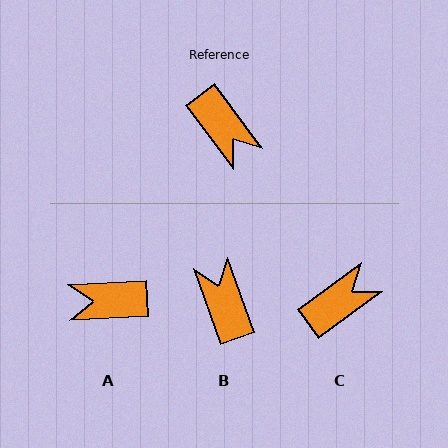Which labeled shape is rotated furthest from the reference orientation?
B, about 163 degrees away.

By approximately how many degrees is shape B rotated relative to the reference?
Approximately 163 degrees counter-clockwise.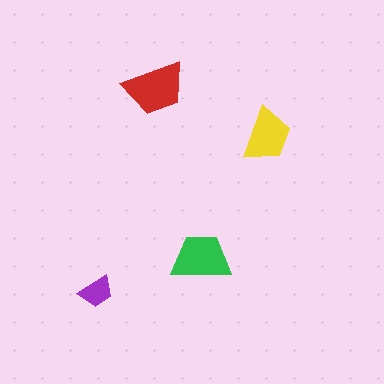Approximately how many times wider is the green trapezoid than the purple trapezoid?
About 1.5 times wider.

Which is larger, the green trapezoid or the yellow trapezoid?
The green one.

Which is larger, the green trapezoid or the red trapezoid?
The red one.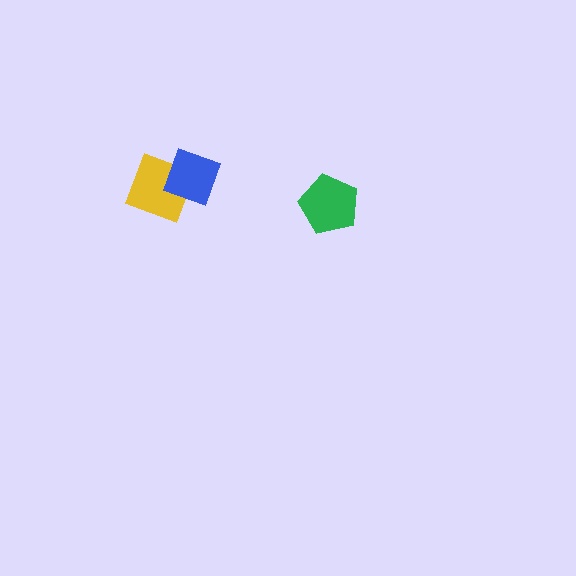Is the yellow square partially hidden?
Yes, it is partially covered by another shape.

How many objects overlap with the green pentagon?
0 objects overlap with the green pentagon.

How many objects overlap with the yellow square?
1 object overlaps with the yellow square.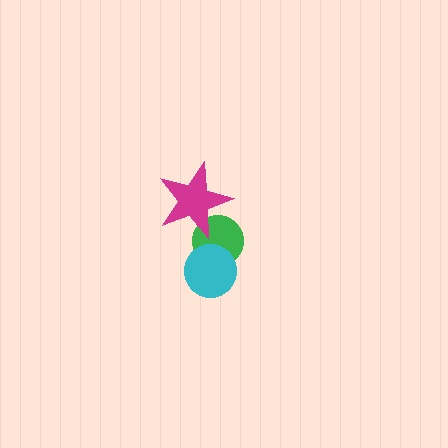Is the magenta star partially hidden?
No, no other shape covers it.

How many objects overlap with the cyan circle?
1 object overlaps with the cyan circle.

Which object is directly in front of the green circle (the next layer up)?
The magenta star is directly in front of the green circle.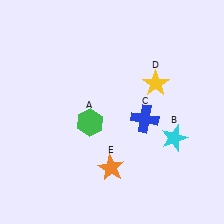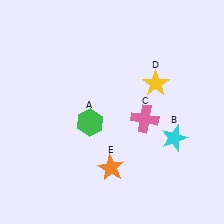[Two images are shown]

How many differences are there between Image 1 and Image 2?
There is 1 difference between the two images.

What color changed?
The cross (C) changed from blue in Image 1 to pink in Image 2.